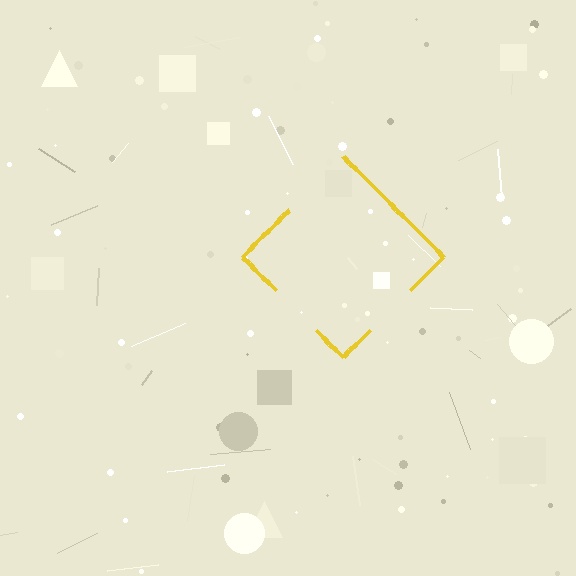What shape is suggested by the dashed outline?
The dashed outline suggests a diamond.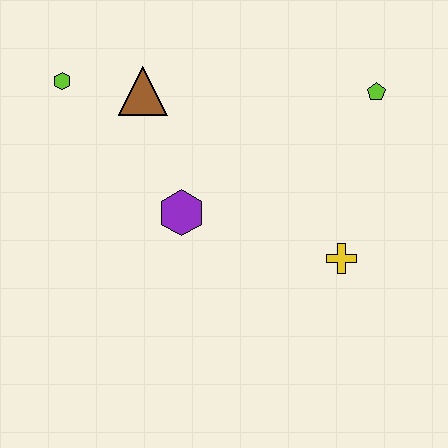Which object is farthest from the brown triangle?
The yellow cross is farthest from the brown triangle.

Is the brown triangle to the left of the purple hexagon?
Yes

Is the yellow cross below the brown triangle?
Yes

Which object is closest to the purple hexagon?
The brown triangle is closest to the purple hexagon.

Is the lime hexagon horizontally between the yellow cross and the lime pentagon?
No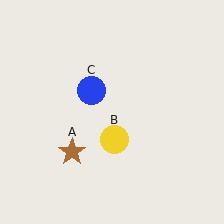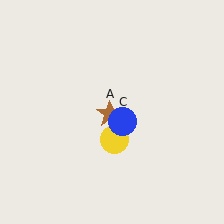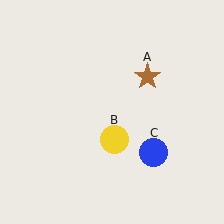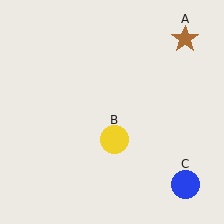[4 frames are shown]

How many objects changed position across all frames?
2 objects changed position: brown star (object A), blue circle (object C).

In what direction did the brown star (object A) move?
The brown star (object A) moved up and to the right.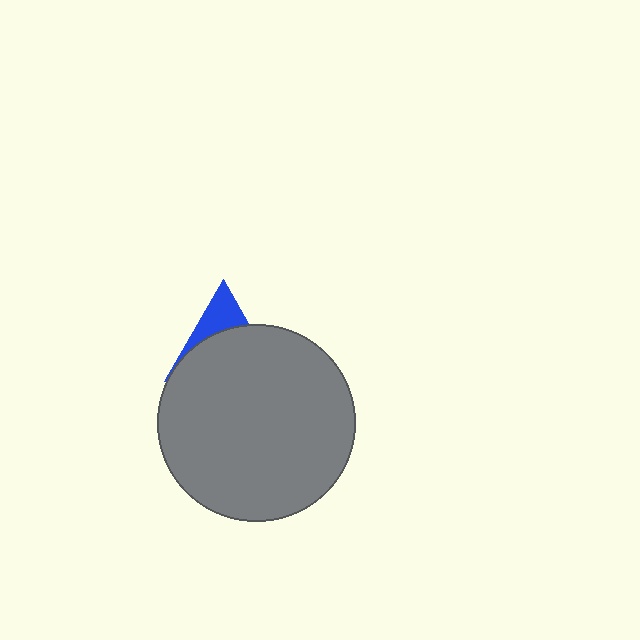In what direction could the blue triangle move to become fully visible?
The blue triangle could move up. That would shift it out from behind the gray circle entirely.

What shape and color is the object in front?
The object in front is a gray circle.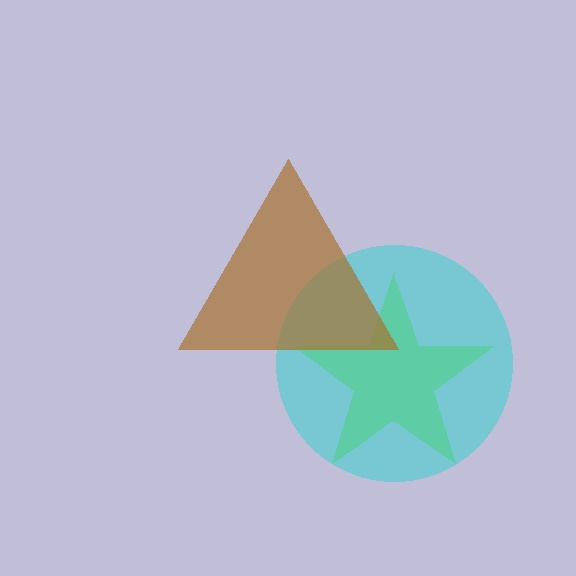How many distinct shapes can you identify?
There are 3 distinct shapes: a lime star, a cyan circle, a brown triangle.